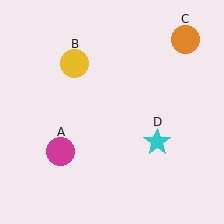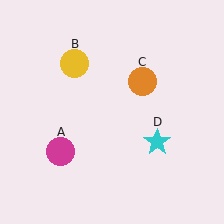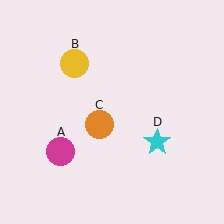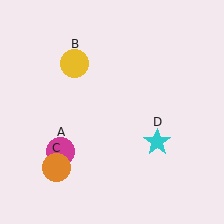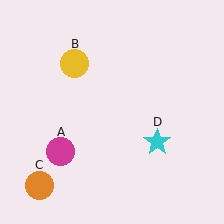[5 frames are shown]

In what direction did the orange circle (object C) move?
The orange circle (object C) moved down and to the left.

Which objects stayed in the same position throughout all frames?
Magenta circle (object A) and yellow circle (object B) and cyan star (object D) remained stationary.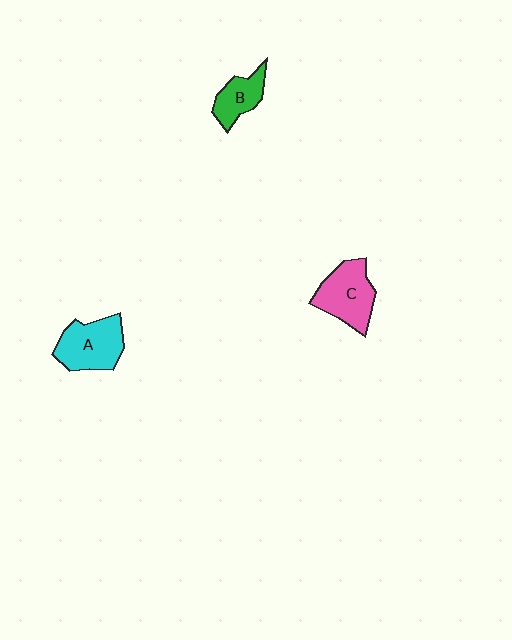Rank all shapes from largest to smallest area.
From largest to smallest: A (cyan), C (pink), B (green).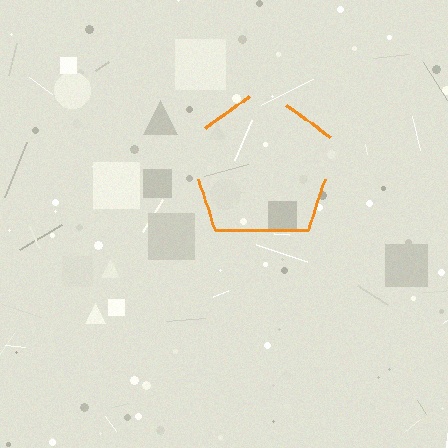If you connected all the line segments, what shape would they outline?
They would outline a pentagon.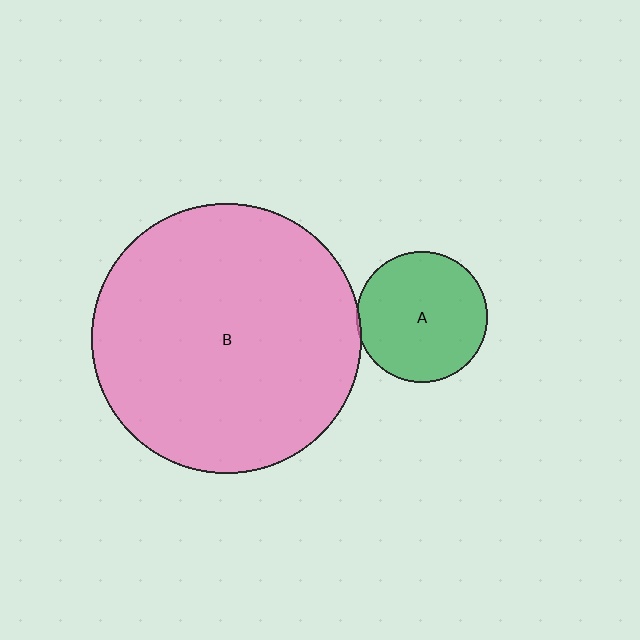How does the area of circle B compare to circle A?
Approximately 4.2 times.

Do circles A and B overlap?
Yes.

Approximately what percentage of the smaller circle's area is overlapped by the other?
Approximately 5%.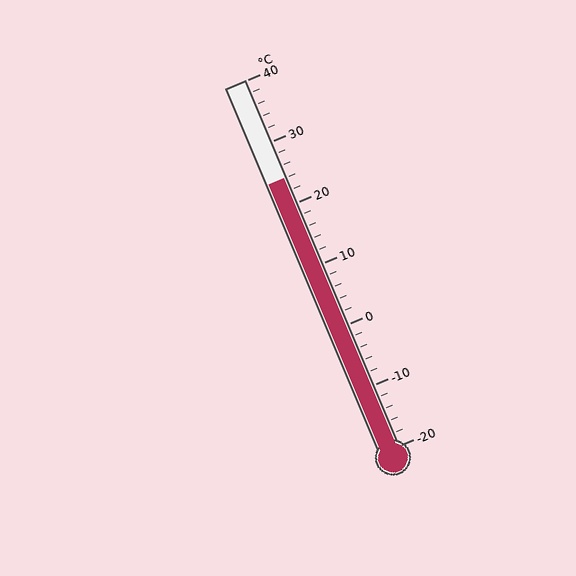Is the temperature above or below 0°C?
The temperature is above 0°C.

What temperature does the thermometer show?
The thermometer shows approximately 24°C.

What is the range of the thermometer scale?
The thermometer scale ranges from -20°C to 40°C.